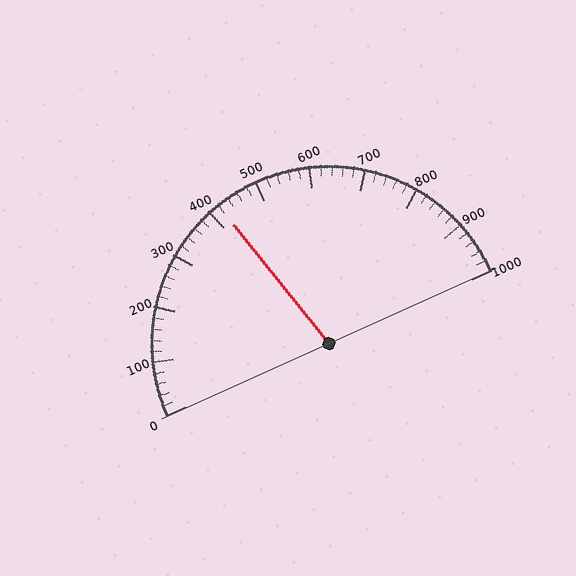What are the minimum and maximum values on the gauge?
The gauge ranges from 0 to 1000.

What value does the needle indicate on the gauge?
The needle indicates approximately 420.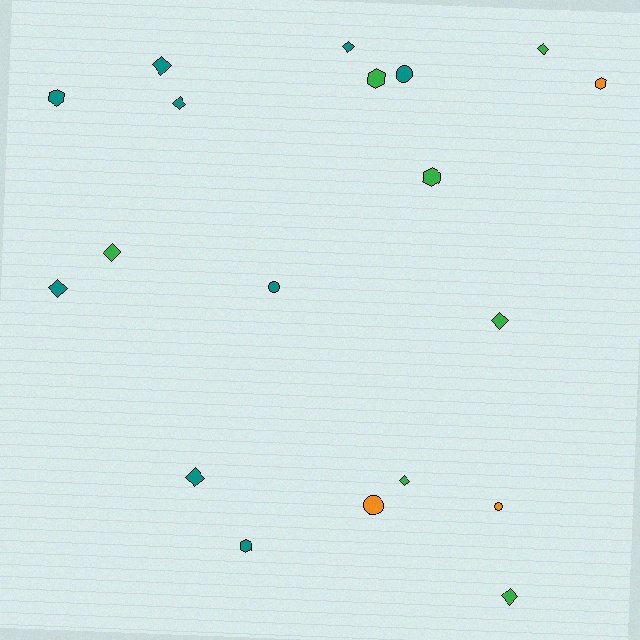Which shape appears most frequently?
Diamond, with 10 objects.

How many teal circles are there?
There are 2 teal circles.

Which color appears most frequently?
Teal, with 9 objects.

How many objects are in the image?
There are 19 objects.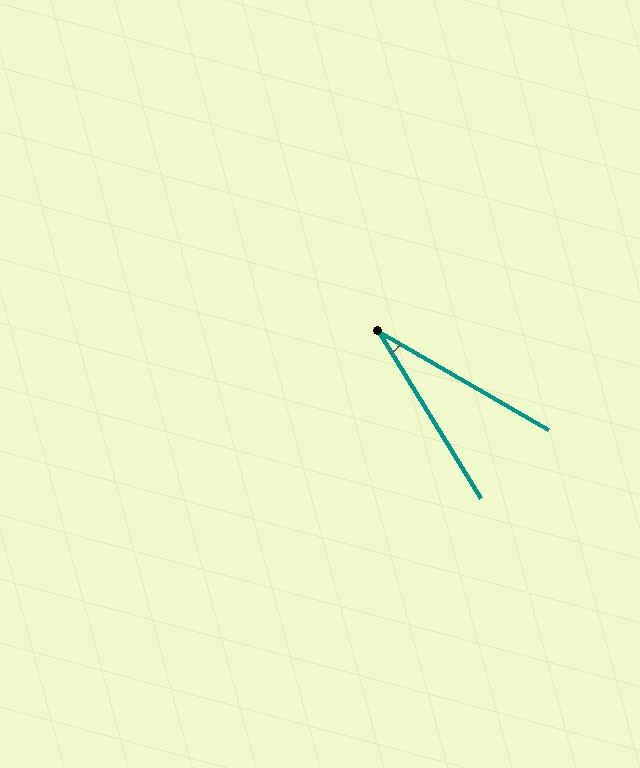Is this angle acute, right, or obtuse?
It is acute.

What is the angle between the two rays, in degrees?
Approximately 28 degrees.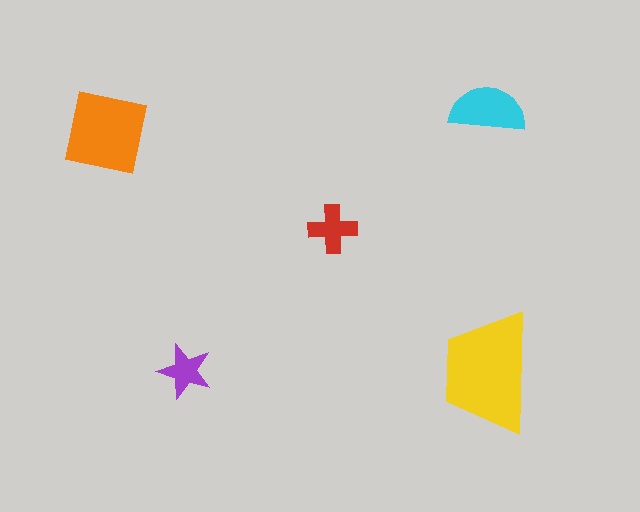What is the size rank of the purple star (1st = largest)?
5th.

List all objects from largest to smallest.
The yellow trapezoid, the orange square, the cyan semicircle, the red cross, the purple star.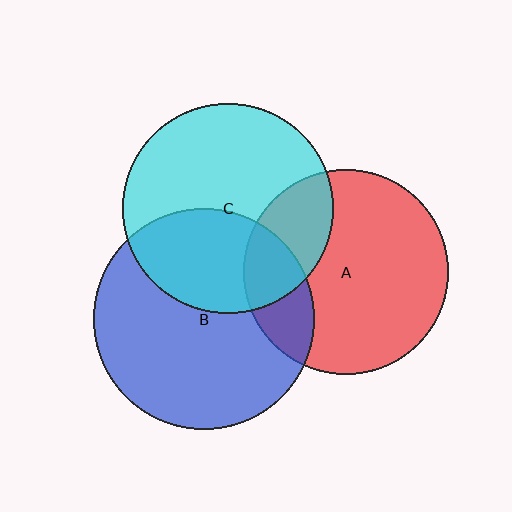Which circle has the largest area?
Circle B (blue).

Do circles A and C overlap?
Yes.